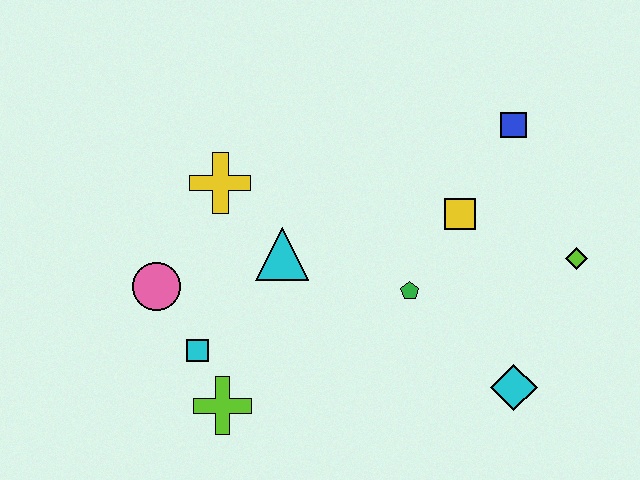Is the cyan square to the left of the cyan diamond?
Yes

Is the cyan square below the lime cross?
No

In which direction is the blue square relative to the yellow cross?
The blue square is to the right of the yellow cross.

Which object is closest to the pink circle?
The cyan square is closest to the pink circle.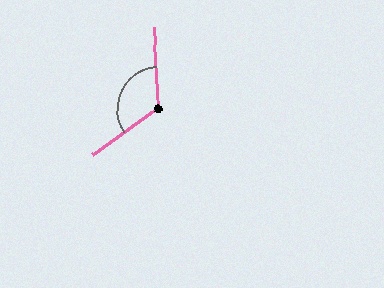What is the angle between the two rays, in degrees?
Approximately 122 degrees.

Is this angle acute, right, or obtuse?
It is obtuse.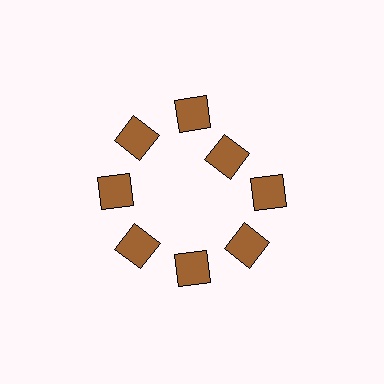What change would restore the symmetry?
The symmetry would be restored by moving it outward, back onto the ring so that all 8 diamonds sit at equal angles and equal distance from the center.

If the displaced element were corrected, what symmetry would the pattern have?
It would have 8-fold rotational symmetry — the pattern would map onto itself every 45 degrees.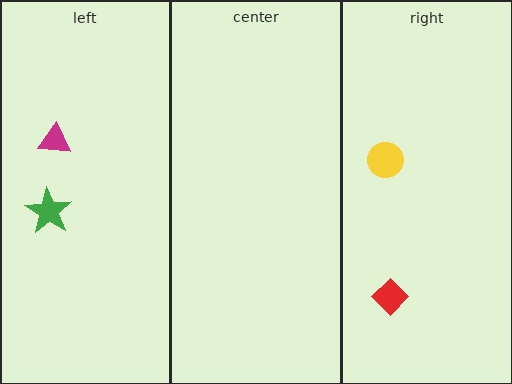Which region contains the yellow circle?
The right region.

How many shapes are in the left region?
2.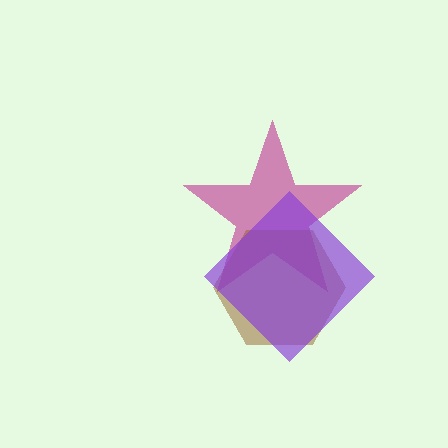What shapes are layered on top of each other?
The layered shapes are: a magenta star, a brown hexagon, a purple diamond.